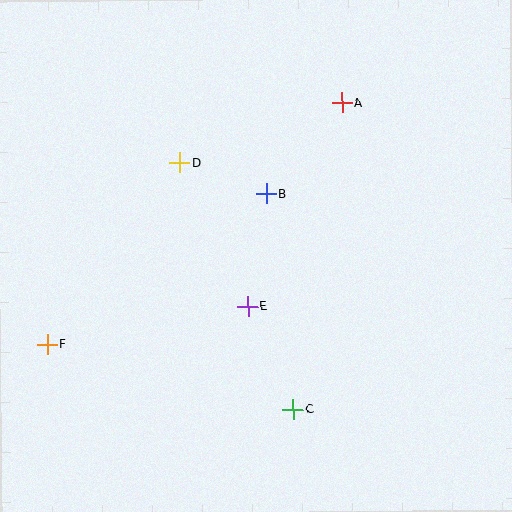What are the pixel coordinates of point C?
Point C is at (293, 409).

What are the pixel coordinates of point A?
Point A is at (342, 103).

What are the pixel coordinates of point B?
Point B is at (267, 194).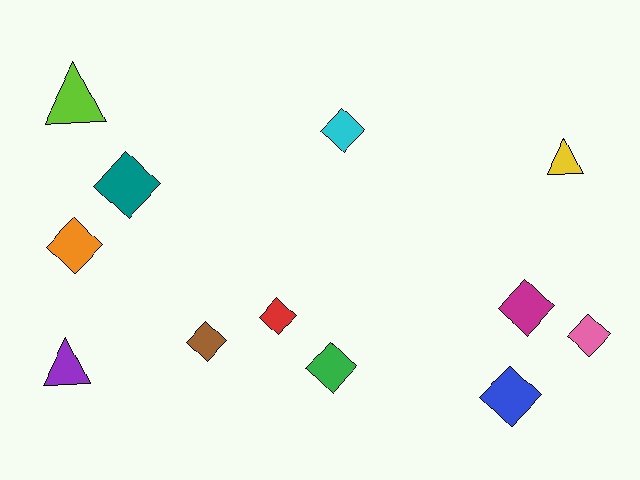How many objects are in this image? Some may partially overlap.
There are 12 objects.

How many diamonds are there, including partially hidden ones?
There are 9 diamonds.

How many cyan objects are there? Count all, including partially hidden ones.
There is 1 cyan object.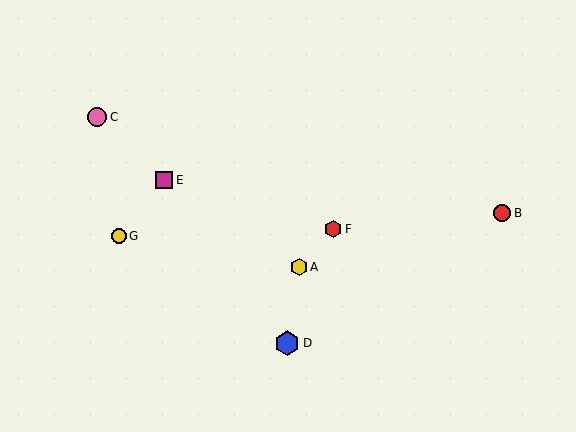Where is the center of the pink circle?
The center of the pink circle is at (97, 117).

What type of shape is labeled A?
Shape A is a yellow hexagon.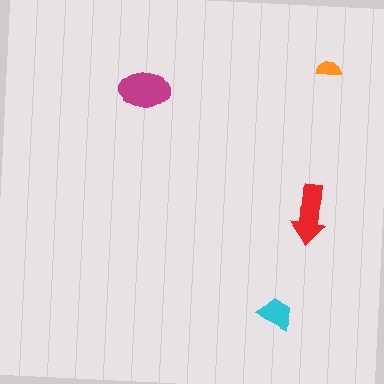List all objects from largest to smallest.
The magenta ellipse, the red arrow, the cyan trapezoid, the orange semicircle.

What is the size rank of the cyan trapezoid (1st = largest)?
3rd.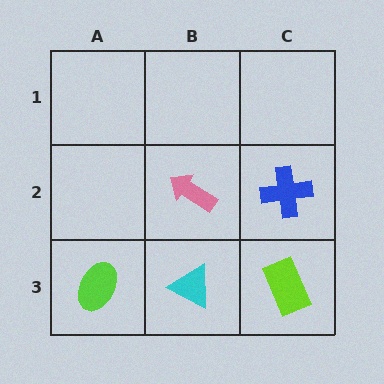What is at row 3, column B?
A cyan triangle.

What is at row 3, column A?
A lime ellipse.